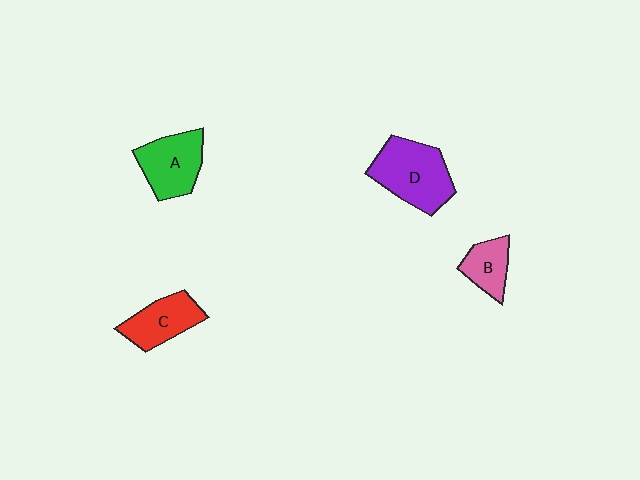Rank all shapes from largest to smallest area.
From largest to smallest: D (purple), A (green), C (red), B (pink).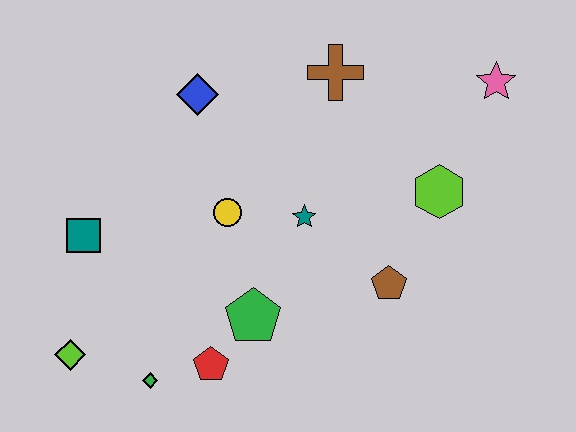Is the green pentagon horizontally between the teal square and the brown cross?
Yes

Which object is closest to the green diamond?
The red pentagon is closest to the green diamond.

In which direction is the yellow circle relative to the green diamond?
The yellow circle is above the green diamond.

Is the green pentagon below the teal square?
Yes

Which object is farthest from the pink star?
The lime diamond is farthest from the pink star.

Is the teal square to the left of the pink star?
Yes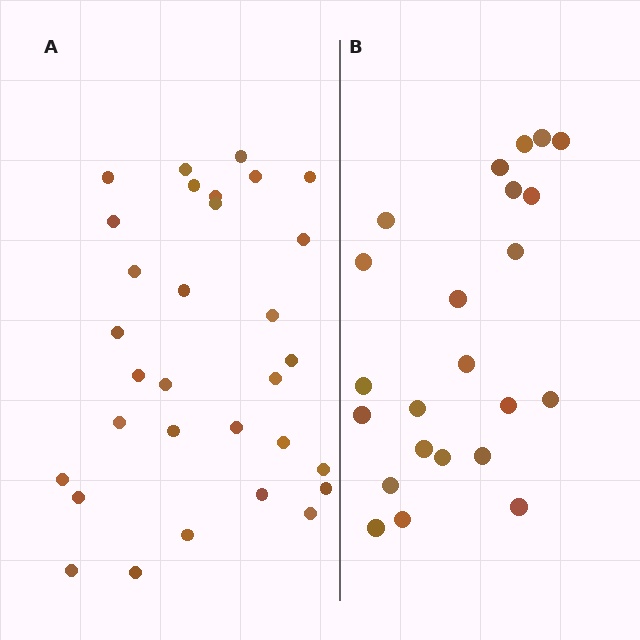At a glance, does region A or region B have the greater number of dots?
Region A (the left region) has more dots.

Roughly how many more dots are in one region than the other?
Region A has roughly 8 or so more dots than region B.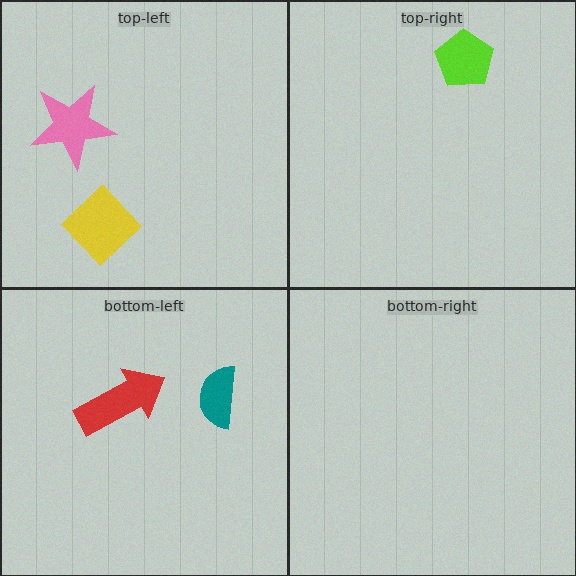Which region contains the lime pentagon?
The top-right region.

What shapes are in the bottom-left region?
The teal semicircle, the red arrow.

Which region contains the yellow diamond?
The top-left region.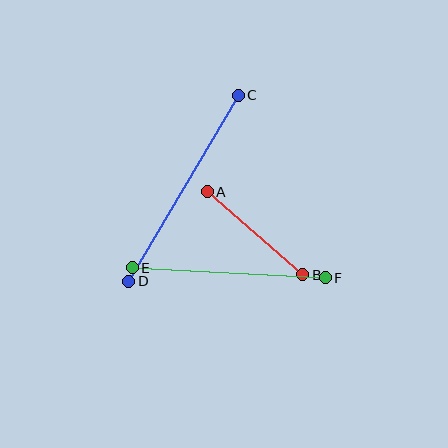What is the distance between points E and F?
The distance is approximately 193 pixels.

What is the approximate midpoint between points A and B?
The midpoint is at approximately (255, 233) pixels.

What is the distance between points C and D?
The distance is approximately 216 pixels.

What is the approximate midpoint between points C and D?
The midpoint is at approximately (183, 188) pixels.